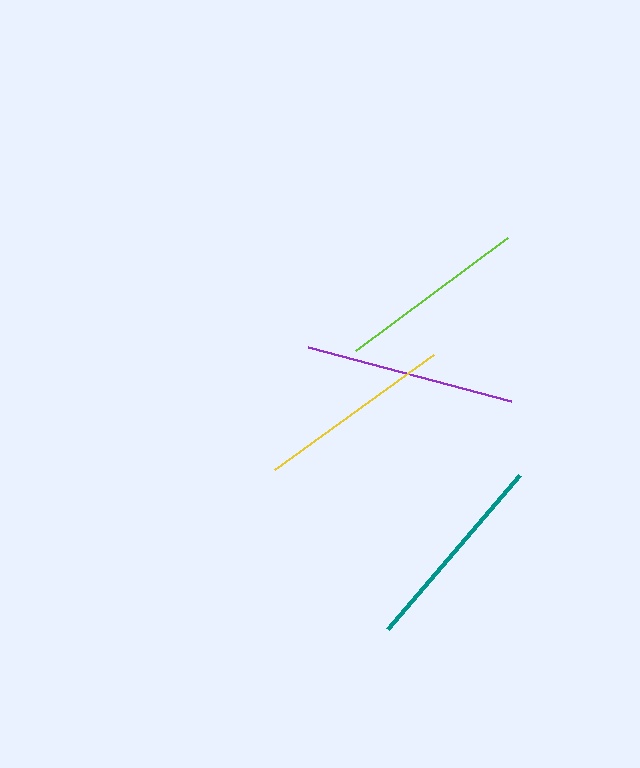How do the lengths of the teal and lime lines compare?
The teal and lime lines are approximately the same length.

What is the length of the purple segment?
The purple segment is approximately 211 pixels long.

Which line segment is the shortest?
The lime line is the shortest at approximately 189 pixels.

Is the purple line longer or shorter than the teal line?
The purple line is longer than the teal line.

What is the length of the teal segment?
The teal segment is approximately 203 pixels long.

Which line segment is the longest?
The purple line is the longest at approximately 211 pixels.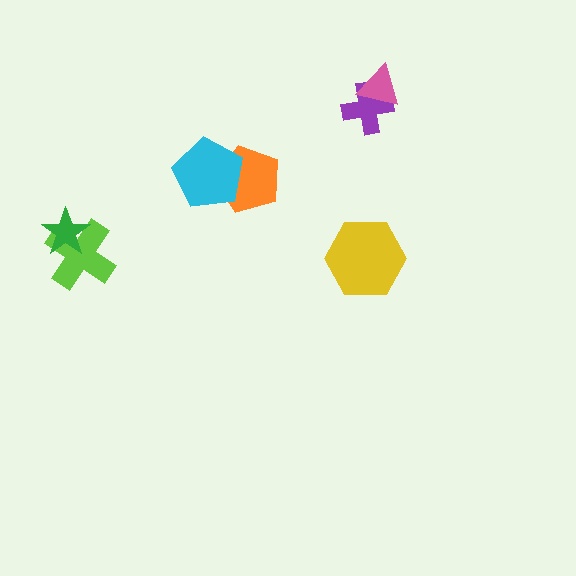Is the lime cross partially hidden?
Yes, it is partially covered by another shape.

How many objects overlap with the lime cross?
1 object overlaps with the lime cross.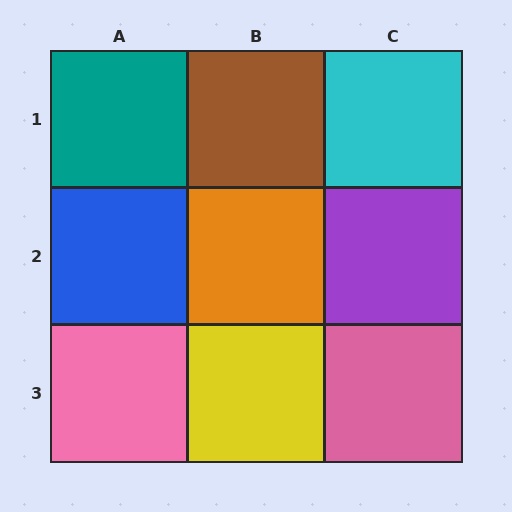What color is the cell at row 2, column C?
Purple.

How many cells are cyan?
1 cell is cyan.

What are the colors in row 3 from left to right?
Pink, yellow, pink.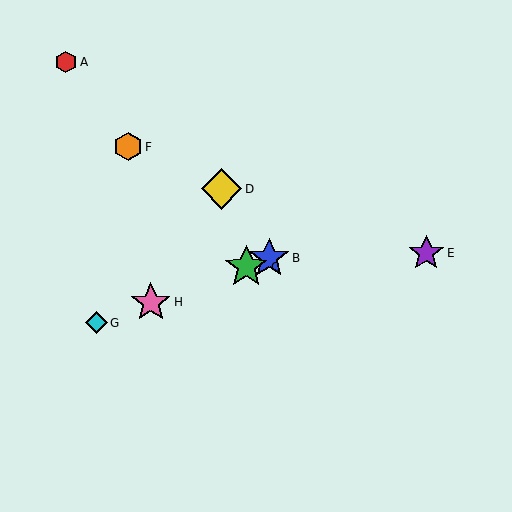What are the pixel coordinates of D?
Object D is at (222, 189).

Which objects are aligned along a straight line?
Objects B, C, G, H are aligned along a straight line.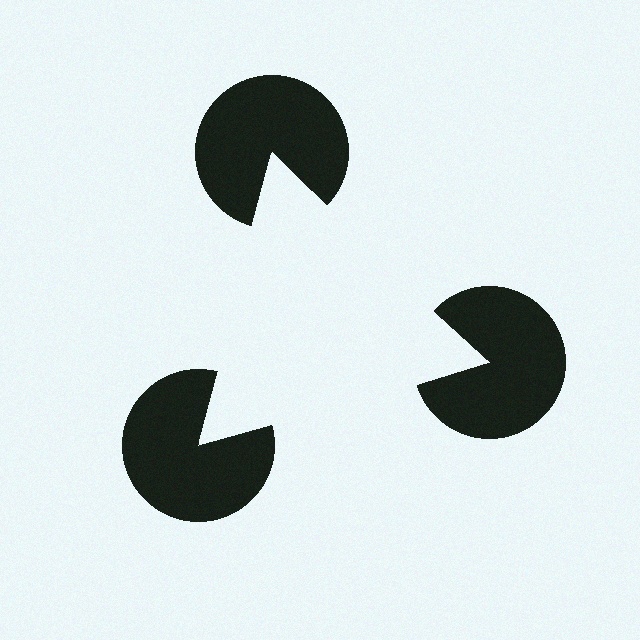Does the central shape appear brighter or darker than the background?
It typically appears slightly brighter than the background, even though no actual brightness change is drawn.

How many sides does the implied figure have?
3 sides.